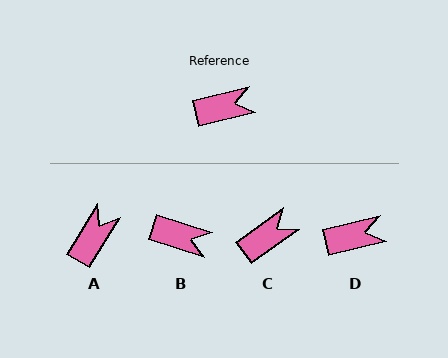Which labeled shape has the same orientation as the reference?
D.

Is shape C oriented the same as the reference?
No, it is off by about 23 degrees.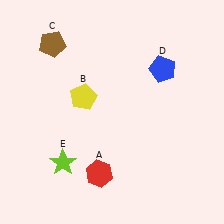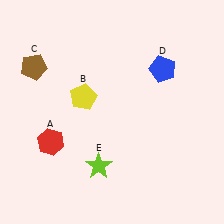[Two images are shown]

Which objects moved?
The objects that moved are: the red hexagon (A), the brown pentagon (C), the lime star (E).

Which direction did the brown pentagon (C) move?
The brown pentagon (C) moved down.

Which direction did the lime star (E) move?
The lime star (E) moved right.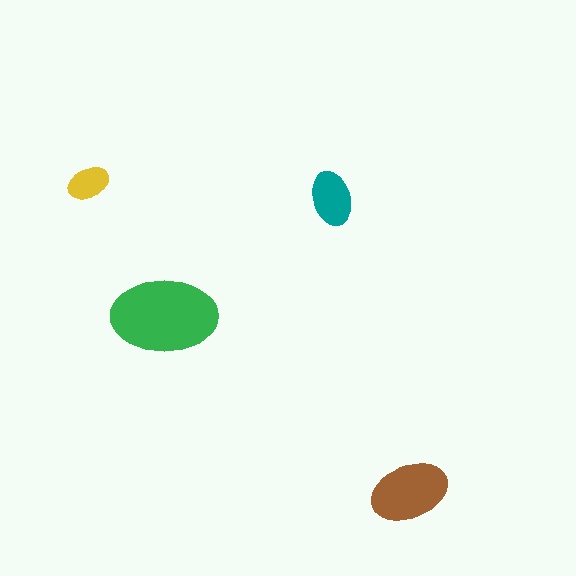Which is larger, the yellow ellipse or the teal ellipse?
The teal one.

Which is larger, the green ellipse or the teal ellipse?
The green one.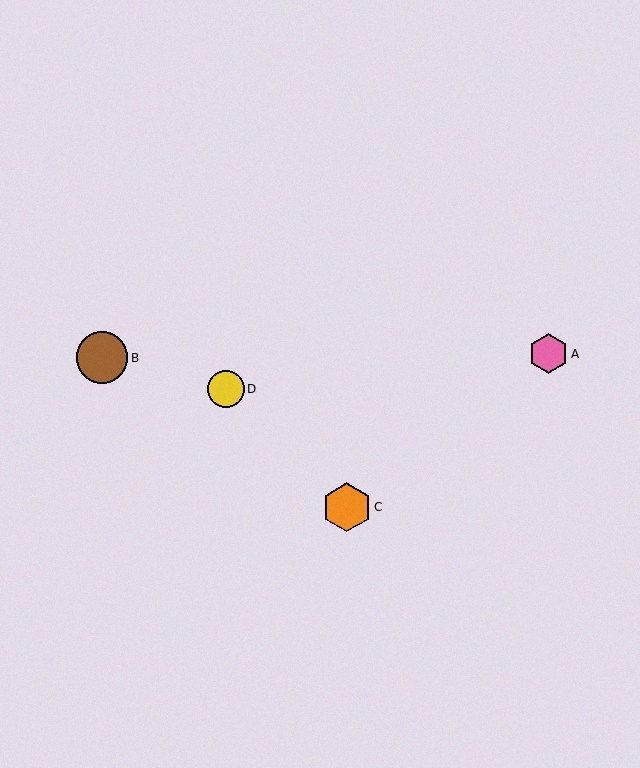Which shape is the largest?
The brown circle (labeled B) is the largest.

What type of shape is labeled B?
Shape B is a brown circle.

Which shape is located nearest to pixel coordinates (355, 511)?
The orange hexagon (labeled C) at (347, 507) is nearest to that location.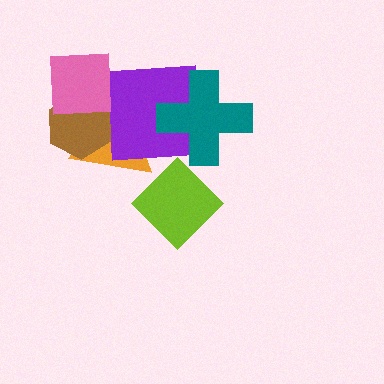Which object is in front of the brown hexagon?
The pink square is in front of the brown hexagon.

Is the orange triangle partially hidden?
Yes, it is partially covered by another shape.